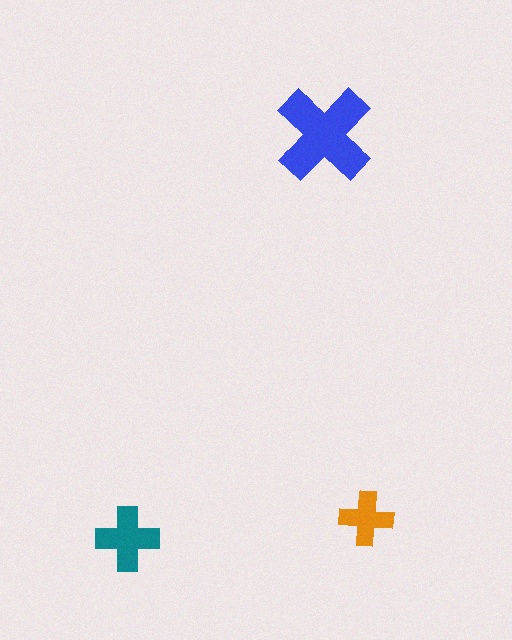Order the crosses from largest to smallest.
the blue one, the teal one, the orange one.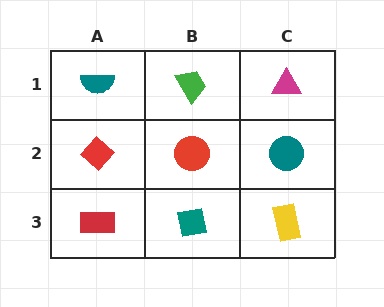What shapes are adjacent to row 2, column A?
A teal semicircle (row 1, column A), a red rectangle (row 3, column A), a red circle (row 2, column B).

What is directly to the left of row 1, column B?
A teal semicircle.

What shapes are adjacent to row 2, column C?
A magenta triangle (row 1, column C), a yellow rectangle (row 3, column C), a red circle (row 2, column B).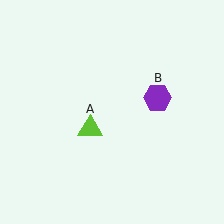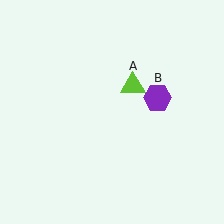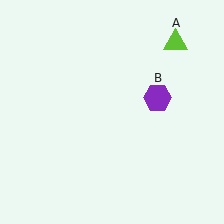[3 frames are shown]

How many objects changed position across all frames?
1 object changed position: lime triangle (object A).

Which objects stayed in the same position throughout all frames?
Purple hexagon (object B) remained stationary.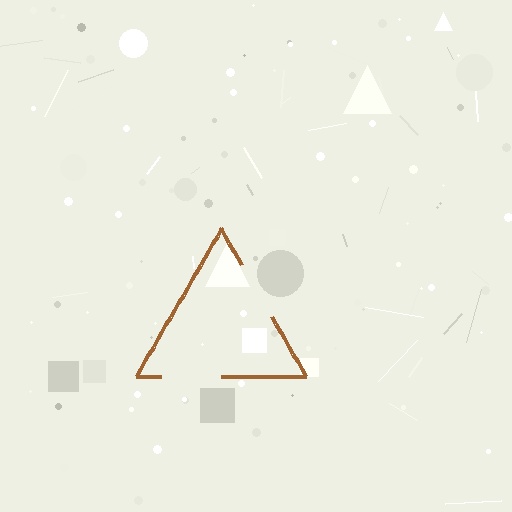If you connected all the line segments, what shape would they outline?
They would outline a triangle.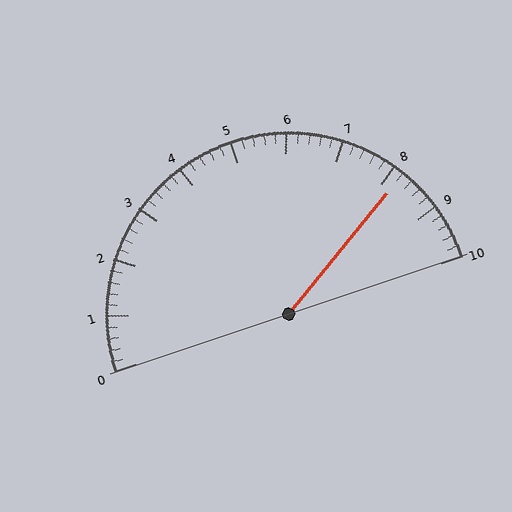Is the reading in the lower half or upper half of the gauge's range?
The reading is in the upper half of the range (0 to 10).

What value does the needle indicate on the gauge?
The needle indicates approximately 8.2.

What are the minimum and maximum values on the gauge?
The gauge ranges from 0 to 10.